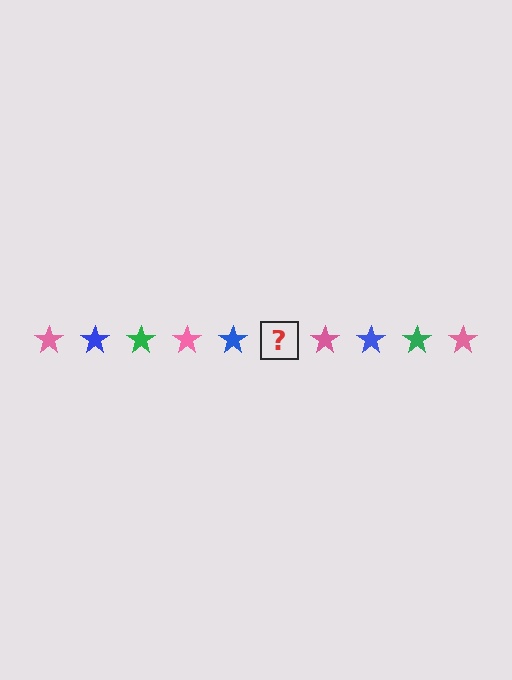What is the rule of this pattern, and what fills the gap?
The rule is that the pattern cycles through pink, blue, green stars. The gap should be filled with a green star.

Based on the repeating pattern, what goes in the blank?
The blank should be a green star.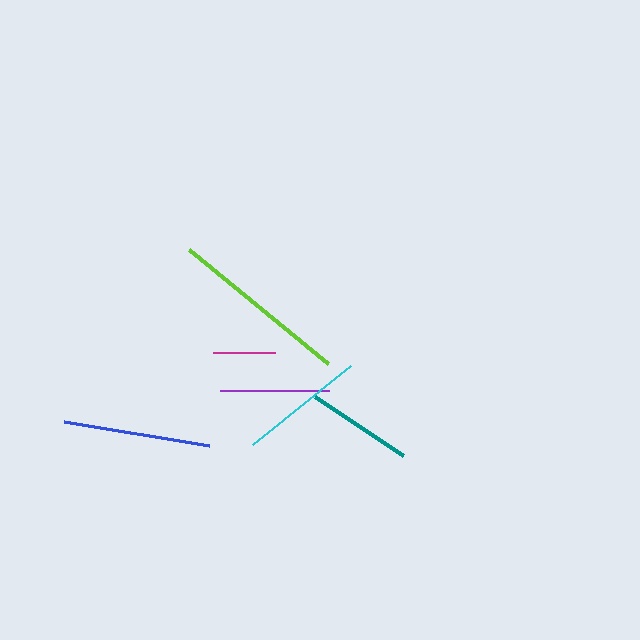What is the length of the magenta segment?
The magenta segment is approximately 62 pixels long.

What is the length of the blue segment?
The blue segment is approximately 147 pixels long.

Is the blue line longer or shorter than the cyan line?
The blue line is longer than the cyan line.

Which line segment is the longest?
The lime line is the longest at approximately 180 pixels.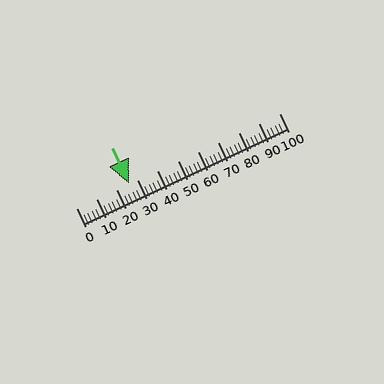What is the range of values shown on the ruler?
The ruler shows values from 0 to 100.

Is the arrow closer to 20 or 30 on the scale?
The arrow is closer to 30.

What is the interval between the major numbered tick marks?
The major tick marks are spaced 10 units apart.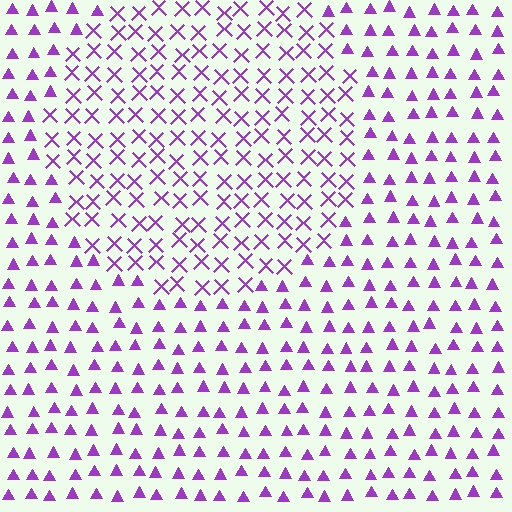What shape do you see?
I see a circle.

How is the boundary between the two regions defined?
The boundary is defined by a change in element shape: X marks inside vs. triangles outside. All elements share the same color and spacing.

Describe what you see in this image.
The image is filled with small purple elements arranged in a uniform grid. A circle-shaped region contains X marks, while the surrounding area contains triangles. The boundary is defined purely by the change in element shape.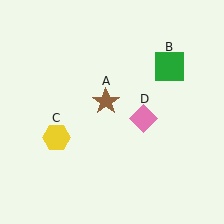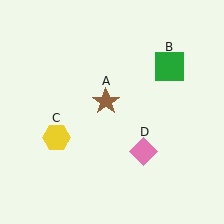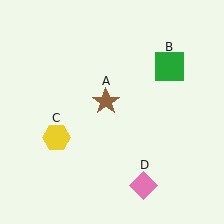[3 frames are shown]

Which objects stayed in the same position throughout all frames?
Brown star (object A) and green square (object B) and yellow hexagon (object C) remained stationary.